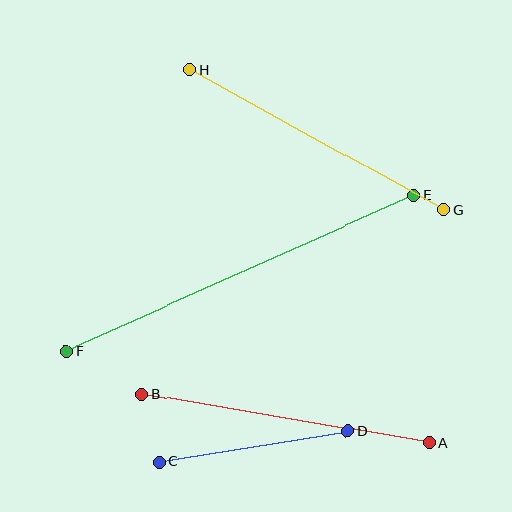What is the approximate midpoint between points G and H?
The midpoint is at approximately (317, 140) pixels.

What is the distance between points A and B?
The distance is approximately 292 pixels.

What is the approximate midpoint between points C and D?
The midpoint is at approximately (254, 446) pixels.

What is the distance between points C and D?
The distance is approximately 191 pixels.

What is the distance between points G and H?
The distance is approximately 290 pixels.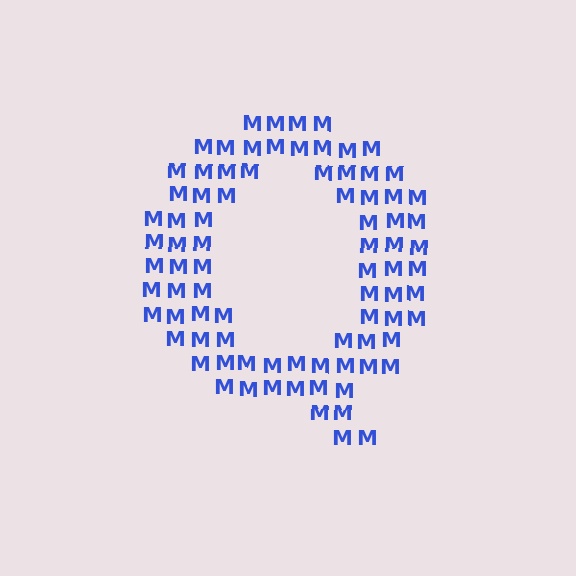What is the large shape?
The large shape is the letter Q.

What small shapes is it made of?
It is made of small letter M's.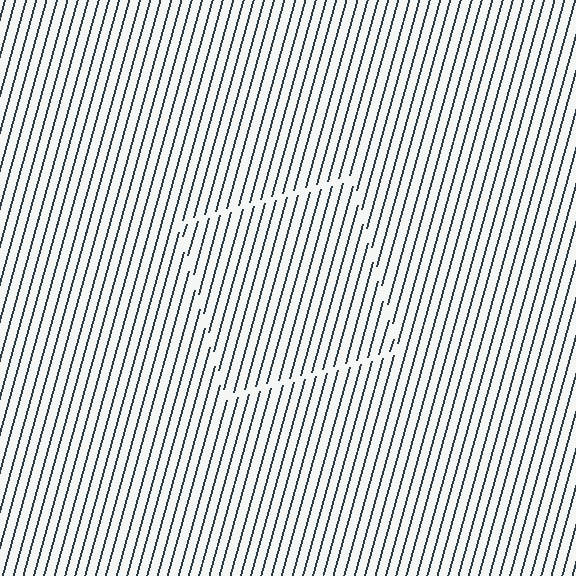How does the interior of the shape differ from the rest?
The interior of the shape contains the same grating, shifted by half a period — the contour is defined by the phase discontinuity where line-ends from the inner and outer gratings abut.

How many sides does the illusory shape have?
4 sides — the line-ends trace a square.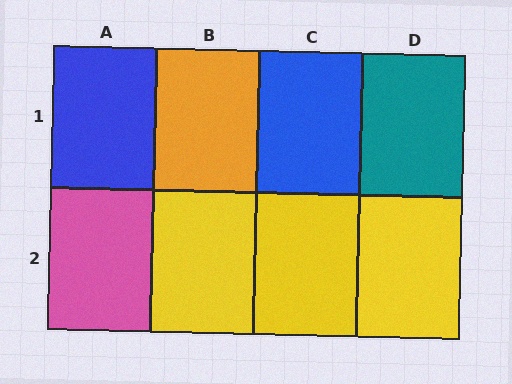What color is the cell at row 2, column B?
Yellow.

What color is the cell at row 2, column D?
Yellow.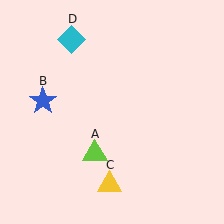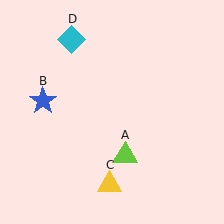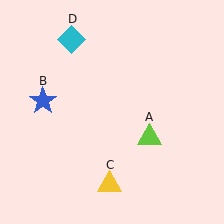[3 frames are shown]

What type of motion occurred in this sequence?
The lime triangle (object A) rotated counterclockwise around the center of the scene.